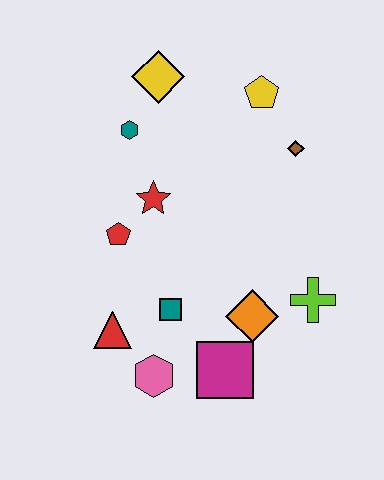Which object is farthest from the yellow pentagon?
The pink hexagon is farthest from the yellow pentagon.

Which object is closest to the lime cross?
The orange diamond is closest to the lime cross.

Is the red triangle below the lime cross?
Yes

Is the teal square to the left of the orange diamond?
Yes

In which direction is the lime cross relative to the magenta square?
The lime cross is to the right of the magenta square.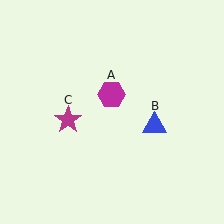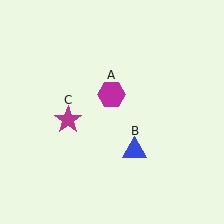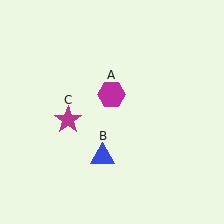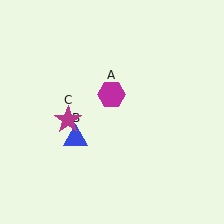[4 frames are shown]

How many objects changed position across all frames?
1 object changed position: blue triangle (object B).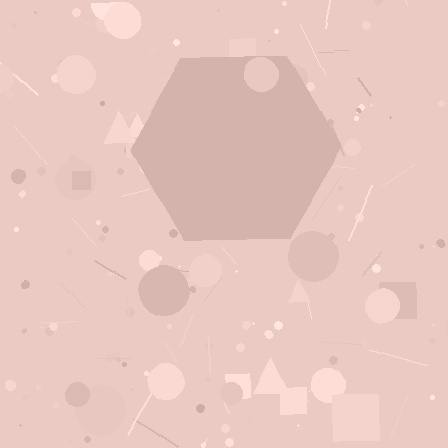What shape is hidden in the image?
A hexagon is hidden in the image.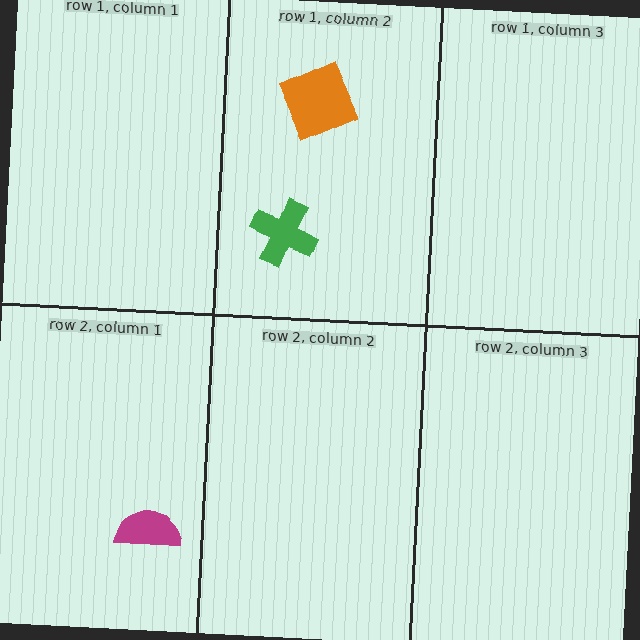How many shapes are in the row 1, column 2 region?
2.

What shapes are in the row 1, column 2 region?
The orange square, the green cross.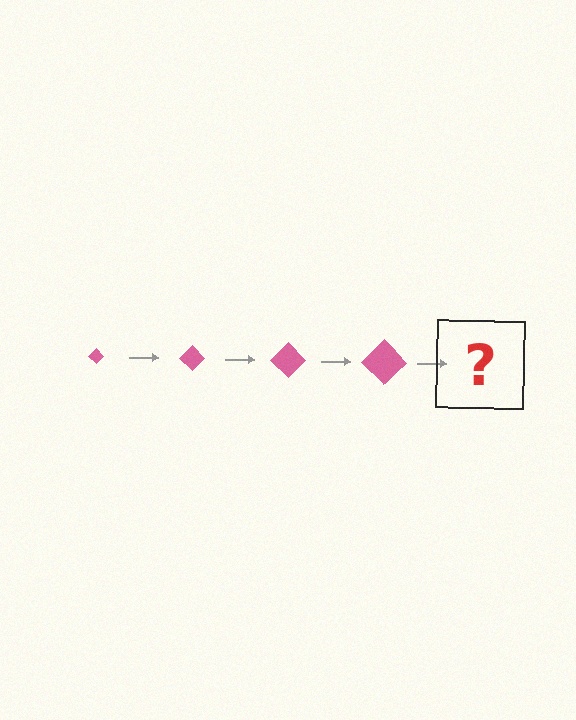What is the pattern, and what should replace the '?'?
The pattern is that the diamond gets progressively larger each step. The '?' should be a pink diamond, larger than the previous one.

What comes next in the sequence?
The next element should be a pink diamond, larger than the previous one.